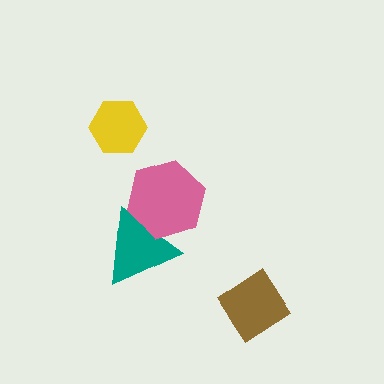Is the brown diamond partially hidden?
No, no other shape covers it.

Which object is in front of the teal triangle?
The pink hexagon is in front of the teal triangle.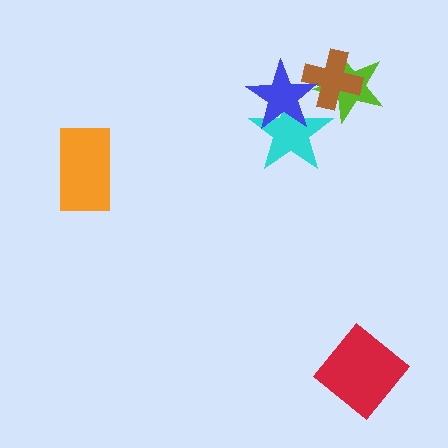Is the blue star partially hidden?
No, no other shape covers it.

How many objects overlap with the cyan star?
2 objects overlap with the cyan star.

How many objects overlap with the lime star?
1 object overlaps with the lime star.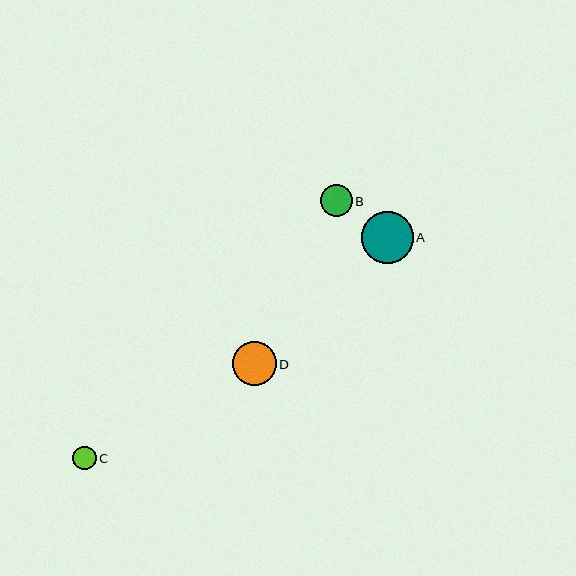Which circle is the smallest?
Circle C is the smallest with a size of approximately 23 pixels.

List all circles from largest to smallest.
From largest to smallest: A, D, B, C.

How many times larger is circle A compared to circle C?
Circle A is approximately 2.2 times the size of circle C.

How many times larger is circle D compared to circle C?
Circle D is approximately 1.9 times the size of circle C.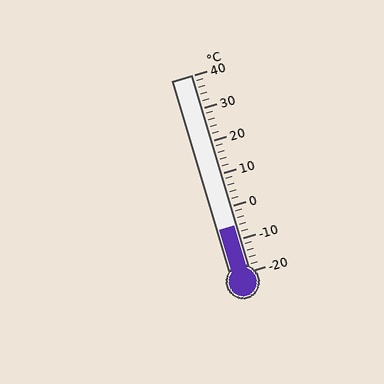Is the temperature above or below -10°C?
The temperature is above -10°C.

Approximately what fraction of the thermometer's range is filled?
The thermometer is filled to approximately 25% of its range.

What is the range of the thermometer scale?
The thermometer scale ranges from -20°C to 40°C.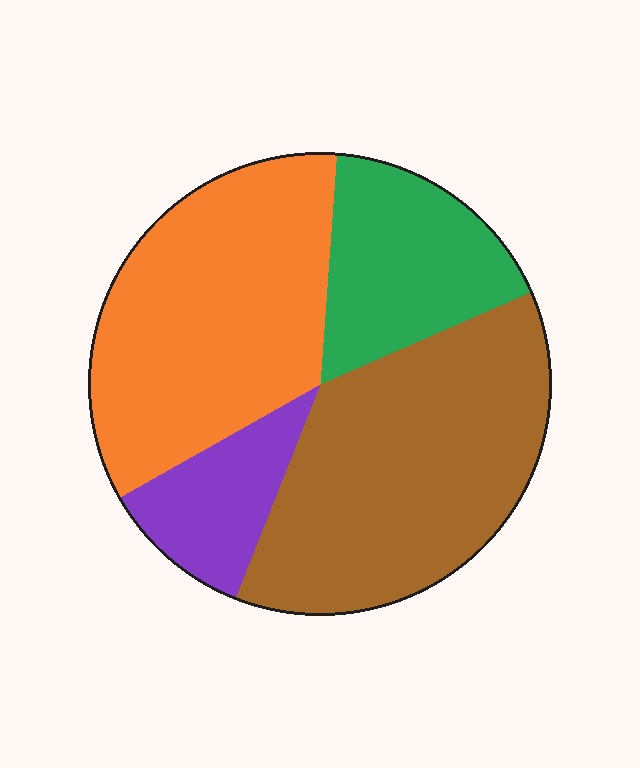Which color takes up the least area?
Purple, at roughly 10%.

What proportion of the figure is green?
Green takes up about one sixth (1/6) of the figure.